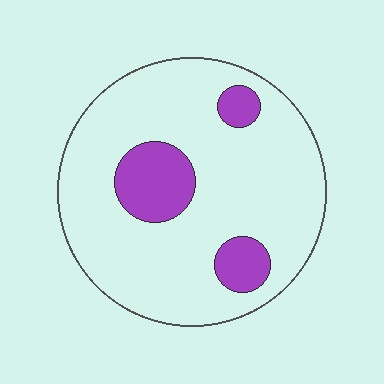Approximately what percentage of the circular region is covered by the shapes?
Approximately 15%.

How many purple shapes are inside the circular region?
3.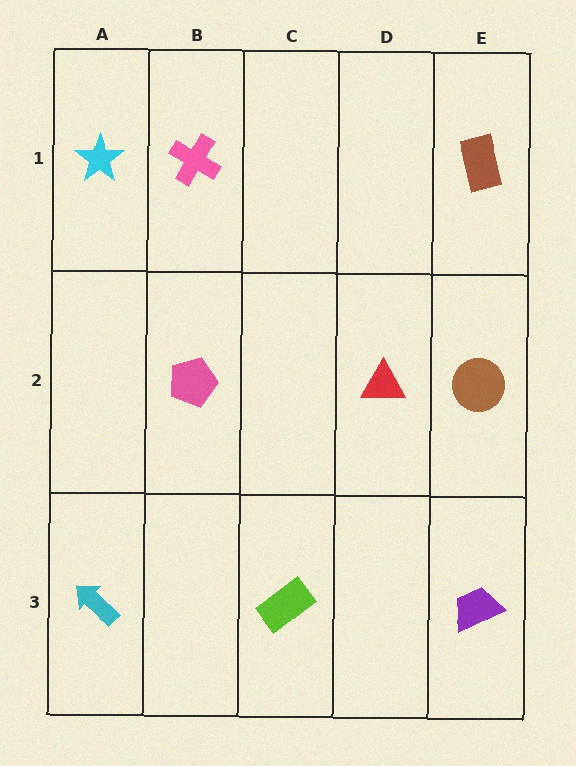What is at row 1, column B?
A pink cross.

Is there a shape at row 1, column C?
No, that cell is empty.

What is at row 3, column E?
A purple trapezoid.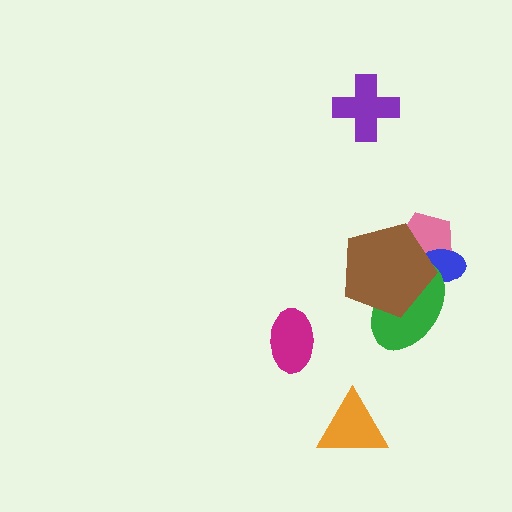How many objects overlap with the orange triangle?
0 objects overlap with the orange triangle.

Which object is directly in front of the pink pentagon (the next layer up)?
The blue ellipse is directly in front of the pink pentagon.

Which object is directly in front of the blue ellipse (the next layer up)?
The green ellipse is directly in front of the blue ellipse.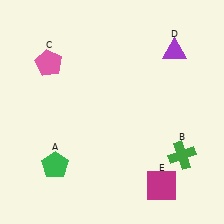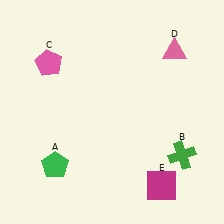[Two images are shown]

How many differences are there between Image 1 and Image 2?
There is 1 difference between the two images.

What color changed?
The triangle (D) changed from purple in Image 1 to pink in Image 2.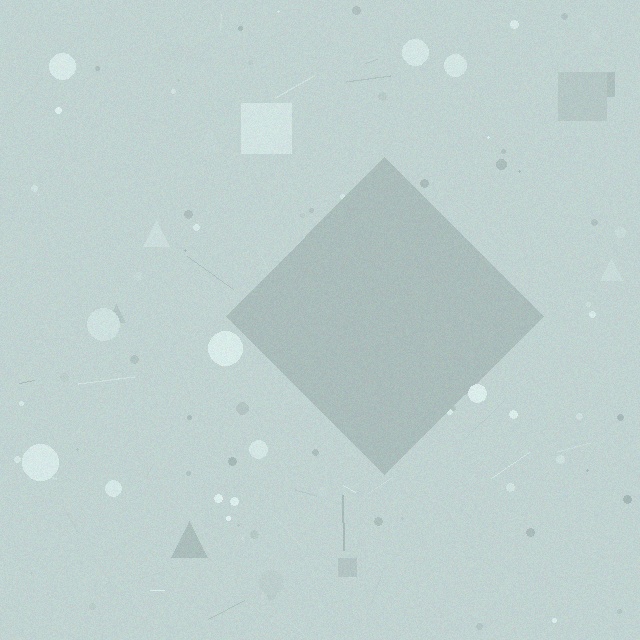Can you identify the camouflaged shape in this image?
The camouflaged shape is a diamond.